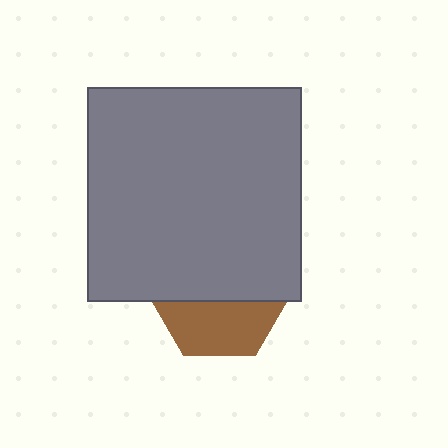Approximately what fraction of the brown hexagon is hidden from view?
Roughly 58% of the brown hexagon is hidden behind the gray square.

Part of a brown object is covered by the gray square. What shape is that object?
It is a hexagon.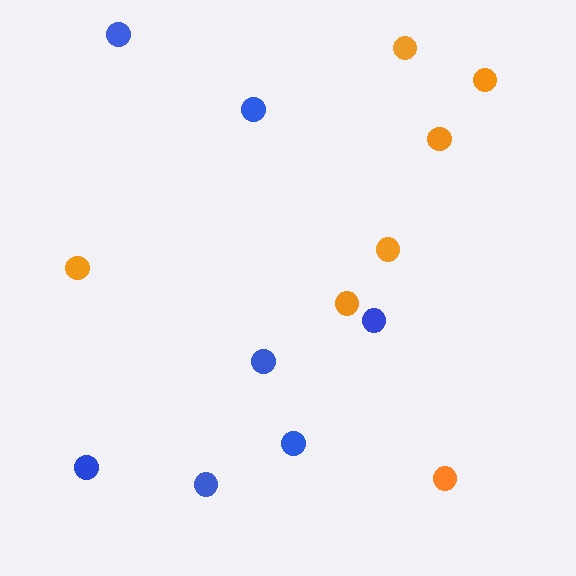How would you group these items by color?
There are 2 groups: one group of orange circles (7) and one group of blue circles (7).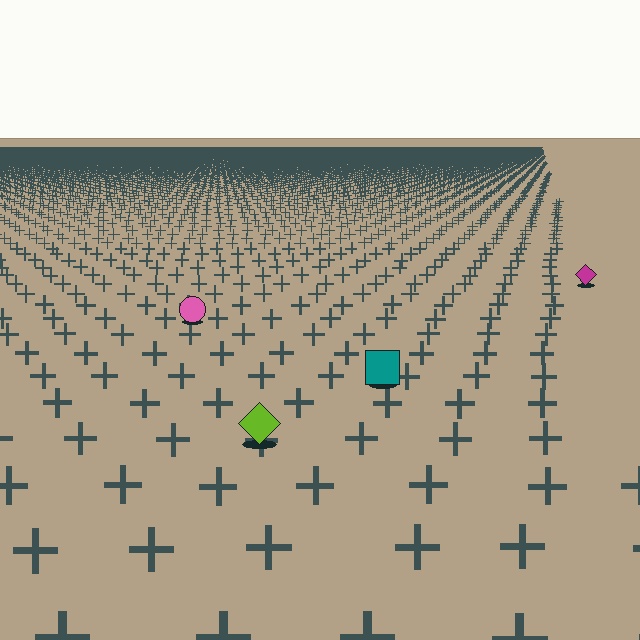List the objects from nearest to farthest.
From nearest to farthest: the lime diamond, the teal square, the pink circle, the magenta diamond.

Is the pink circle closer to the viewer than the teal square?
No. The teal square is closer — you can tell from the texture gradient: the ground texture is coarser near it.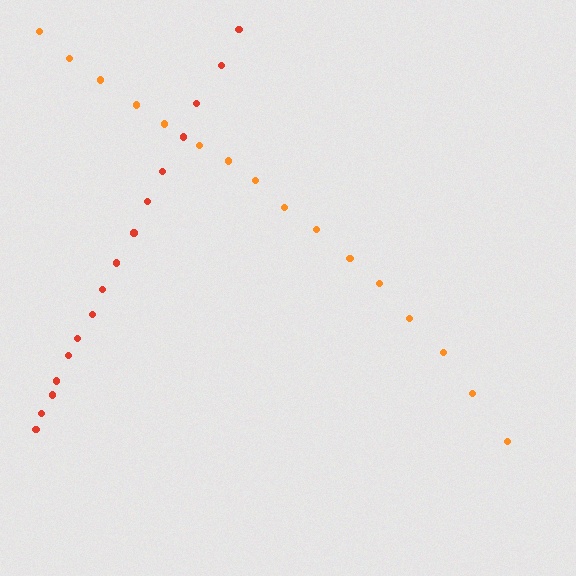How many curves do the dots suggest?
There are 2 distinct paths.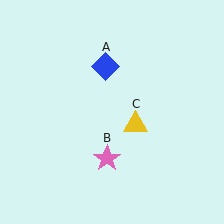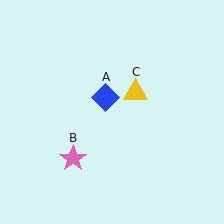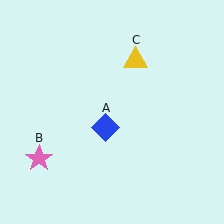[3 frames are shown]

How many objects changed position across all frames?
3 objects changed position: blue diamond (object A), pink star (object B), yellow triangle (object C).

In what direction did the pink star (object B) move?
The pink star (object B) moved left.